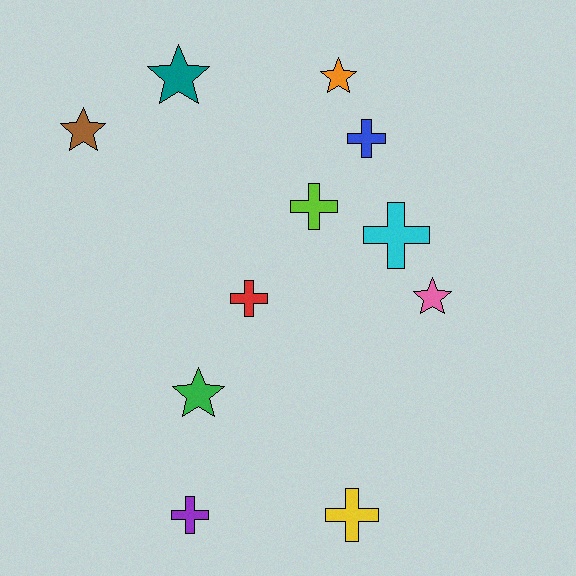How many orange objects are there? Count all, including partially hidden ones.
There is 1 orange object.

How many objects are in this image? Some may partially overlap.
There are 11 objects.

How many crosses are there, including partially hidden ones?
There are 6 crosses.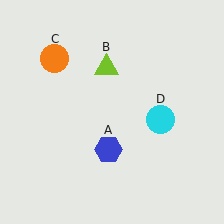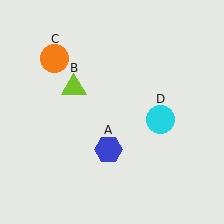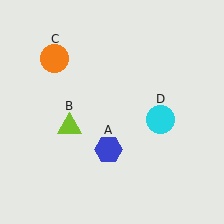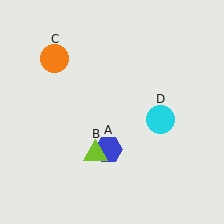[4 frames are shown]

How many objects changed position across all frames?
1 object changed position: lime triangle (object B).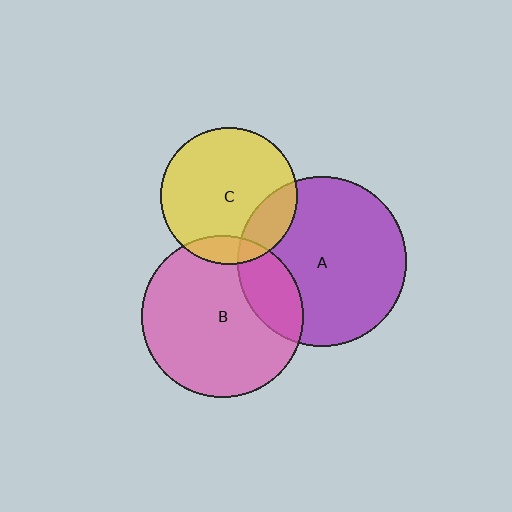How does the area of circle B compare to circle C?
Approximately 1.4 times.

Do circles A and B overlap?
Yes.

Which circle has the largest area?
Circle A (purple).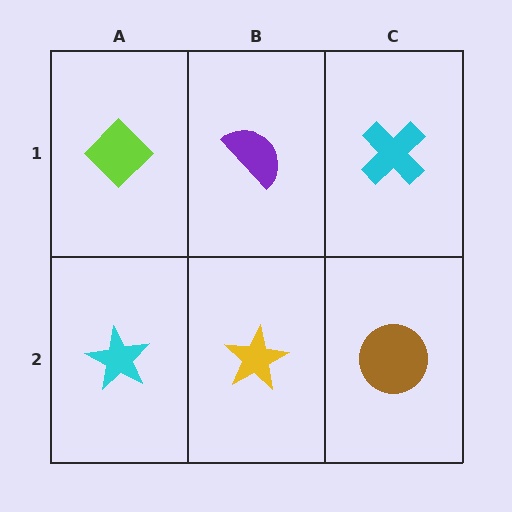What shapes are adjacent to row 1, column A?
A cyan star (row 2, column A), a purple semicircle (row 1, column B).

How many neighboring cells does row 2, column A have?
2.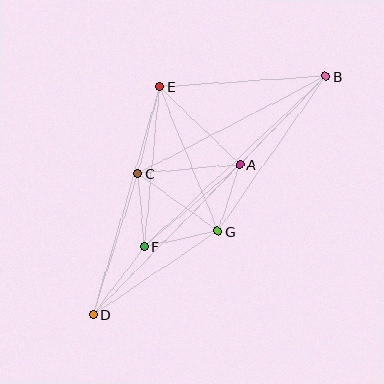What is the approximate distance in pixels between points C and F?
The distance between C and F is approximately 73 pixels.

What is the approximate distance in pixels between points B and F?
The distance between B and F is approximately 249 pixels.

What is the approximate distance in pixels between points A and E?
The distance between A and E is approximately 112 pixels.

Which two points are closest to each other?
Points A and G are closest to each other.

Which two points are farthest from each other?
Points B and D are farthest from each other.